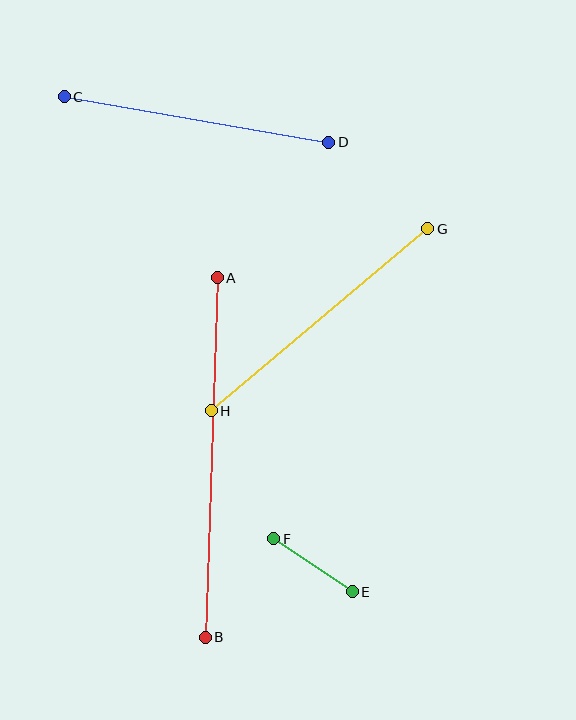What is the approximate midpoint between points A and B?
The midpoint is at approximately (211, 457) pixels.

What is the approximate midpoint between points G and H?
The midpoint is at approximately (320, 320) pixels.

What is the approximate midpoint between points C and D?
The midpoint is at approximately (196, 120) pixels.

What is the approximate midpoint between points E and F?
The midpoint is at approximately (313, 565) pixels.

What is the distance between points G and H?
The distance is approximately 283 pixels.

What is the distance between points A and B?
The distance is approximately 359 pixels.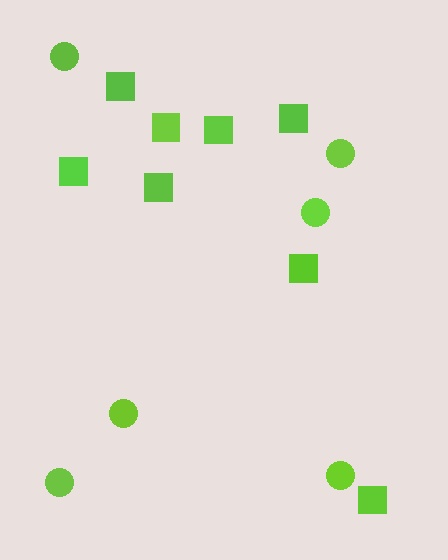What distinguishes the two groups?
There are 2 groups: one group of squares (8) and one group of circles (6).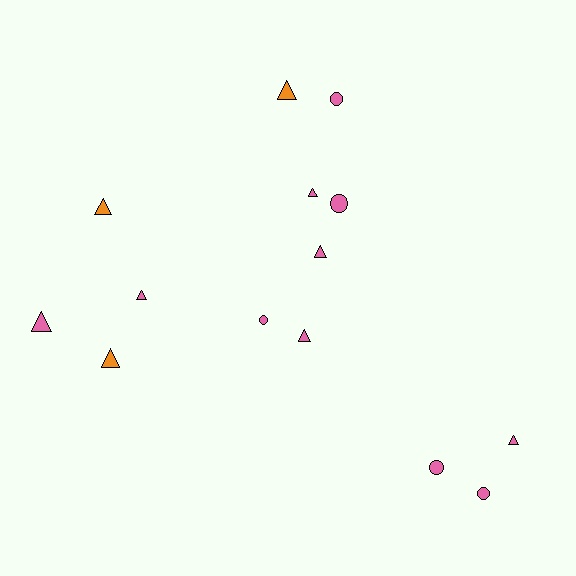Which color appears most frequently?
Pink, with 11 objects.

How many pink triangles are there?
There are 6 pink triangles.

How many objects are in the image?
There are 14 objects.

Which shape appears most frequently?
Triangle, with 9 objects.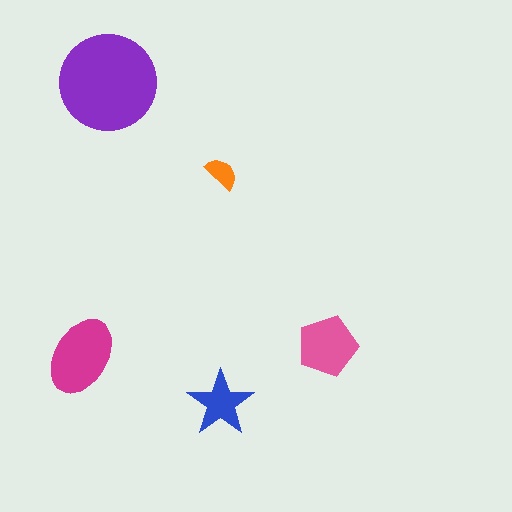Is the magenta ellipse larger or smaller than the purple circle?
Smaller.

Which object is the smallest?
The orange semicircle.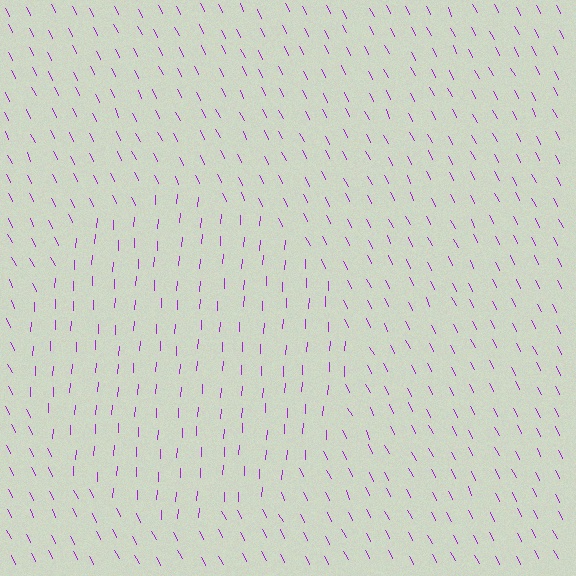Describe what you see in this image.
The image is filled with small purple line segments. A circle region in the image has lines oriented differently from the surrounding lines, creating a visible texture boundary.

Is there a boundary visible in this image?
Yes, there is a texture boundary formed by a change in line orientation.